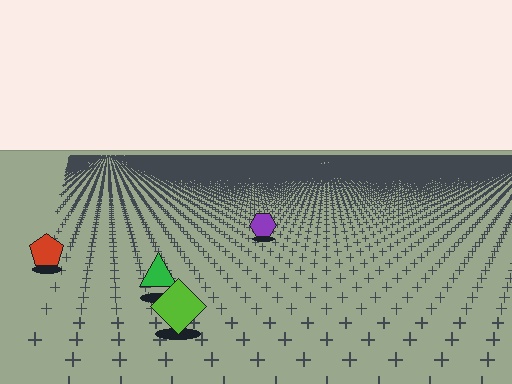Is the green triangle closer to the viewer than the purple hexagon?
Yes. The green triangle is closer — you can tell from the texture gradient: the ground texture is coarser near it.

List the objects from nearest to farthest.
From nearest to farthest: the lime diamond, the green triangle, the red pentagon, the purple hexagon.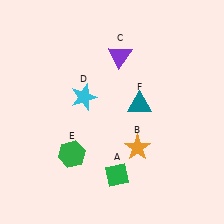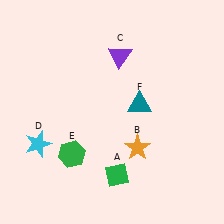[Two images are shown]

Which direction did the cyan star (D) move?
The cyan star (D) moved down.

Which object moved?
The cyan star (D) moved down.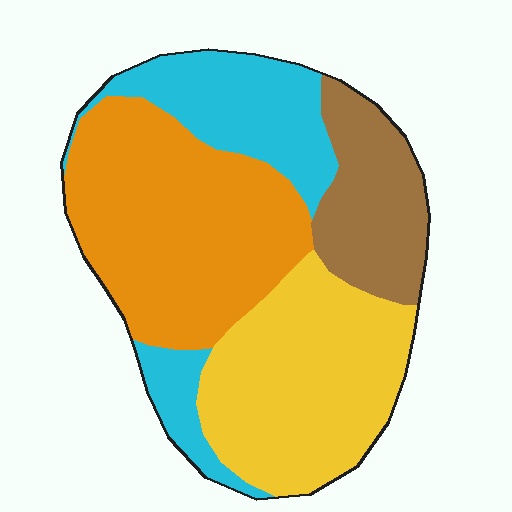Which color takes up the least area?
Brown, at roughly 15%.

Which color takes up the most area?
Orange, at roughly 35%.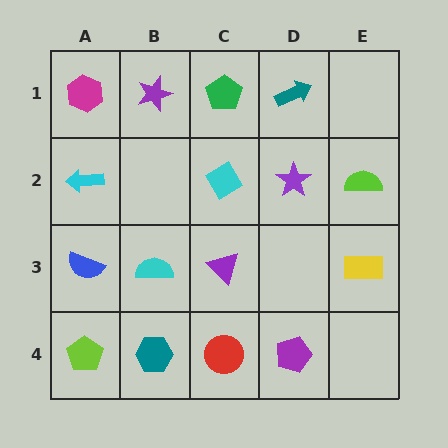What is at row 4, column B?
A teal hexagon.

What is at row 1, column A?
A magenta hexagon.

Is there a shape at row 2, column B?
No, that cell is empty.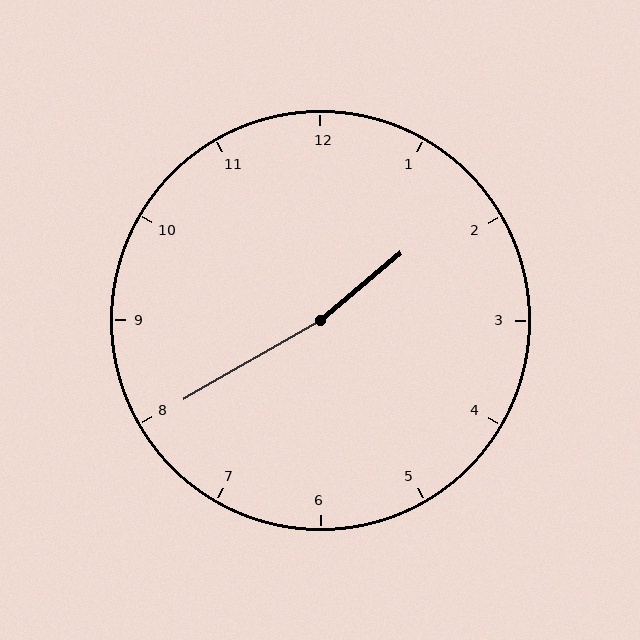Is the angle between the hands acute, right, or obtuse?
It is obtuse.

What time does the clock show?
1:40.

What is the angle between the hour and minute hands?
Approximately 170 degrees.